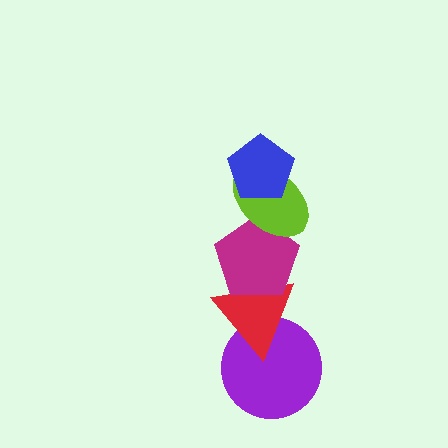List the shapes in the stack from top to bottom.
From top to bottom: the blue pentagon, the lime ellipse, the magenta pentagon, the red triangle, the purple circle.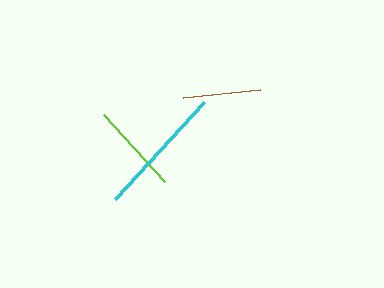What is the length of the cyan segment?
The cyan segment is approximately 131 pixels long.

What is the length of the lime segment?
The lime segment is approximately 91 pixels long.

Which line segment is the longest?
The cyan line is the longest at approximately 131 pixels.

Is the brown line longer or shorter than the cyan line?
The cyan line is longer than the brown line.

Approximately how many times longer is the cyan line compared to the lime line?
The cyan line is approximately 1.5 times the length of the lime line.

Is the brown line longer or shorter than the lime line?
The lime line is longer than the brown line.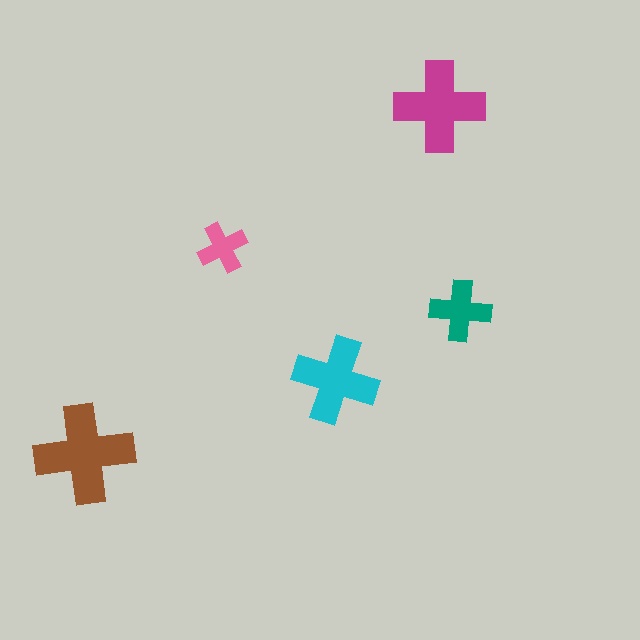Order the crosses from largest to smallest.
the brown one, the magenta one, the cyan one, the teal one, the pink one.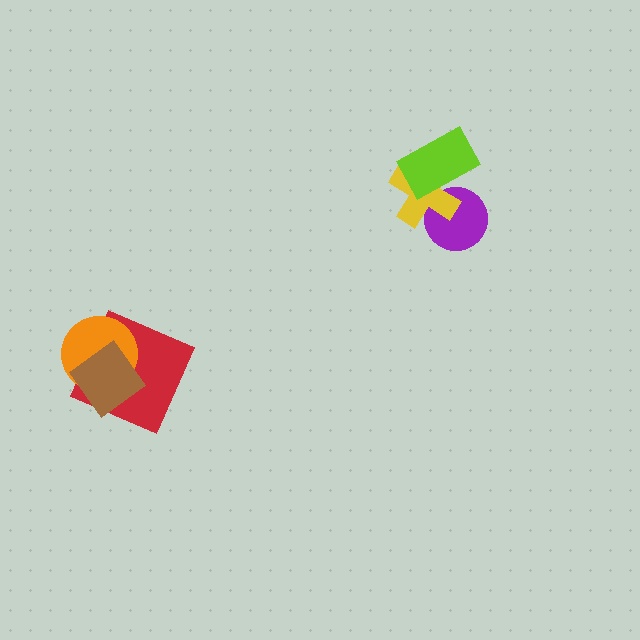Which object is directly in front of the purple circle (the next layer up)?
The yellow cross is directly in front of the purple circle.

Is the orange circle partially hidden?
Yes, it is partially covered by another shape.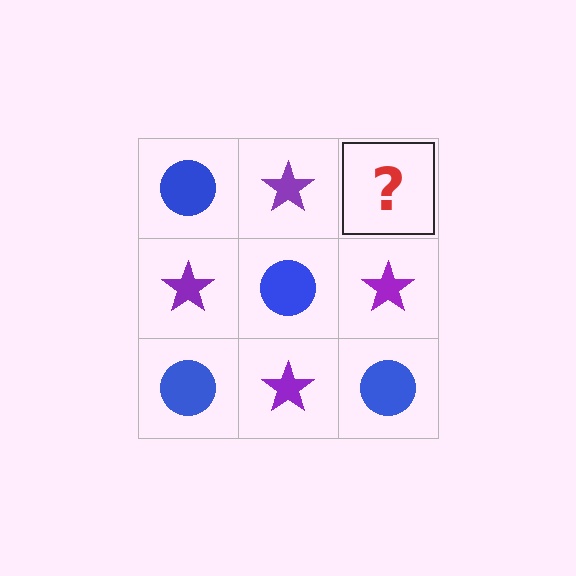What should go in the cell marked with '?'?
The missing cell should contain a blue circle.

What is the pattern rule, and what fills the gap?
The rule is that it alternates blue circle and purple star in a checkerboard pattern. The gap should be filled with a blue circle.